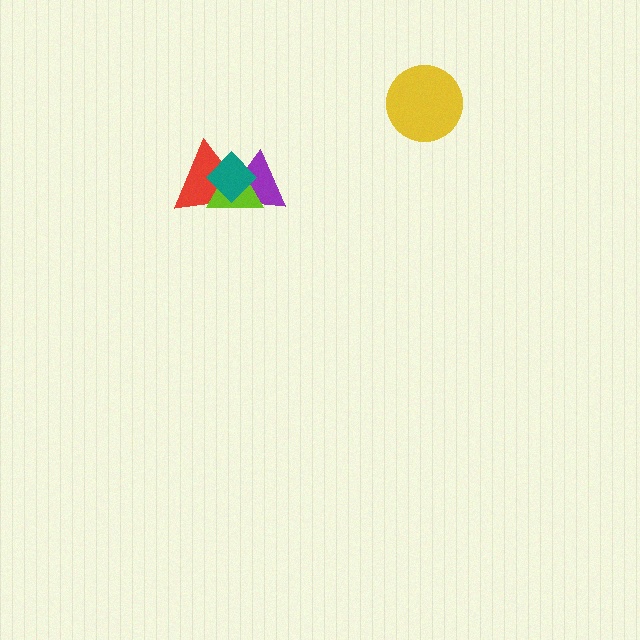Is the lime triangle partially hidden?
Yes, it is partially covered by another shape.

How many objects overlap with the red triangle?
3 objects overlap with the red triangle.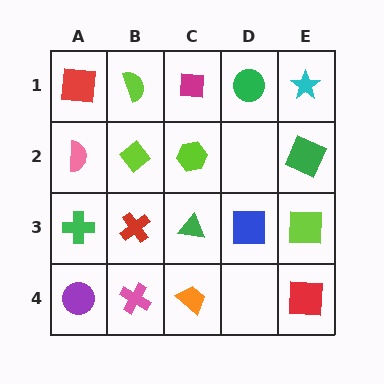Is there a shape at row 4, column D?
No, that cell is empty.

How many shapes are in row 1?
5 shapes.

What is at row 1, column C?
A magenta square.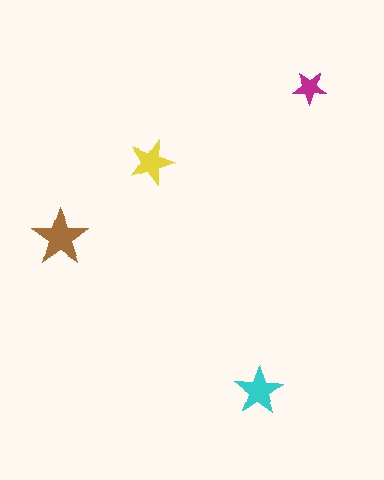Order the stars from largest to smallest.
the brown one, the cyan one, the yellow one, the magenta one.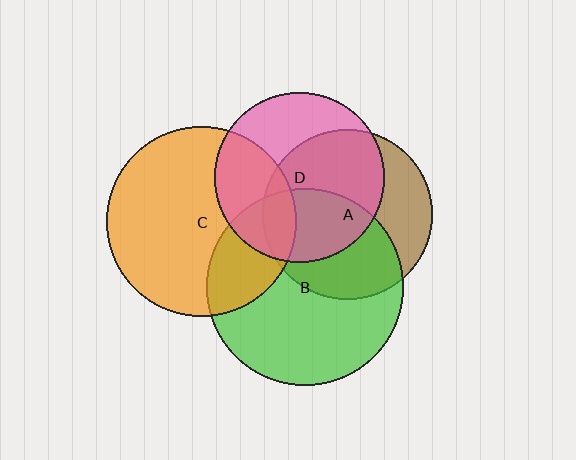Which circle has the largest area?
Circle B (green).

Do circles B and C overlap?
Yes.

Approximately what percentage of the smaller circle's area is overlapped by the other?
Approximately 25%.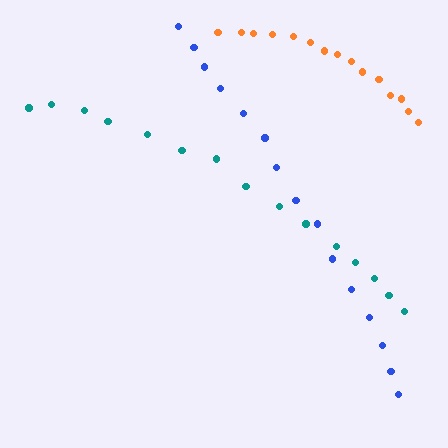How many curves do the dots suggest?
There are 3 distinct paths.